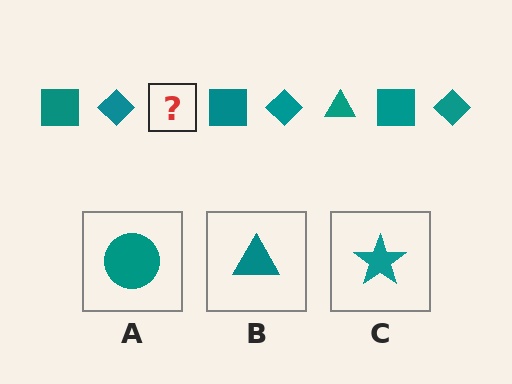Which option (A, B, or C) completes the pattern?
B.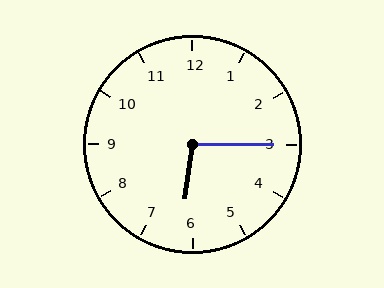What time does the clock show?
6:15.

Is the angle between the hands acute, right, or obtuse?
It is obtuse.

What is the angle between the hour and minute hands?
Approximately 98 degrees.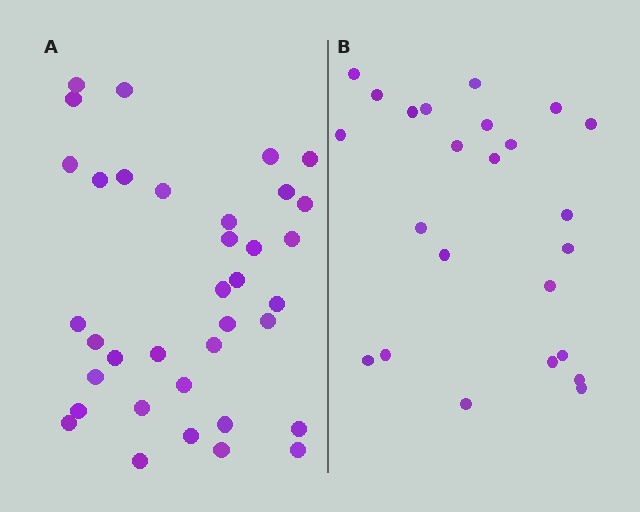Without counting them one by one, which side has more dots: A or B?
Region A (the left region) has more dots.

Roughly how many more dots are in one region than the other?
Region A has roughly 12 or so more dots than region B.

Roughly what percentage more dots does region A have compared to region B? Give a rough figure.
About 50% more.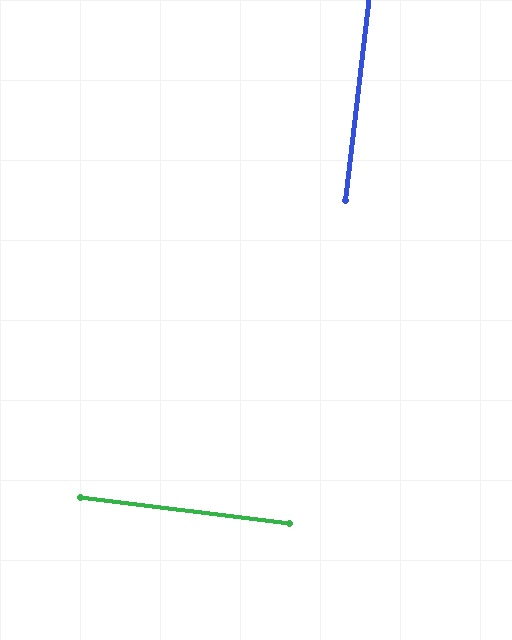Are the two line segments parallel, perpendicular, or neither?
Perpendicular — they meet at approximately 90°.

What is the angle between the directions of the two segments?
Approximately 90 degrees.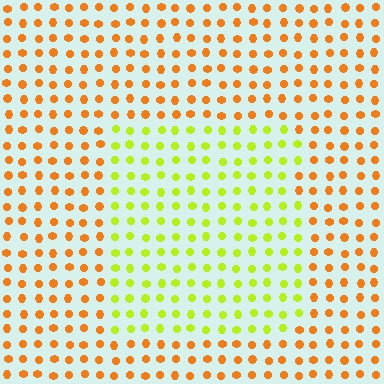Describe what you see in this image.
The image is filled with small orange elements in a uniform arrangement. A rectangle-shaped region is visible where the elements are tinted to a slightly different hue, forming a subtle color boundary.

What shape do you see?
I see a rectangle.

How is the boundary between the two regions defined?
The boundary is defined purely by a slight shift in hue (about 50 degrees). Spacing, size, and orientation are identical on both sides.